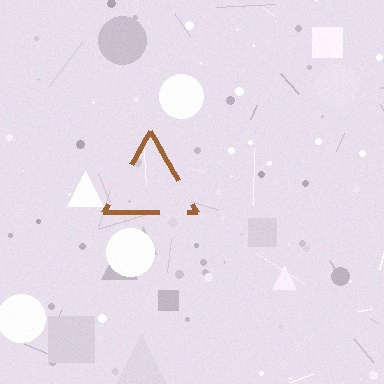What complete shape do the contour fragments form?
The contour fragments form a triangle.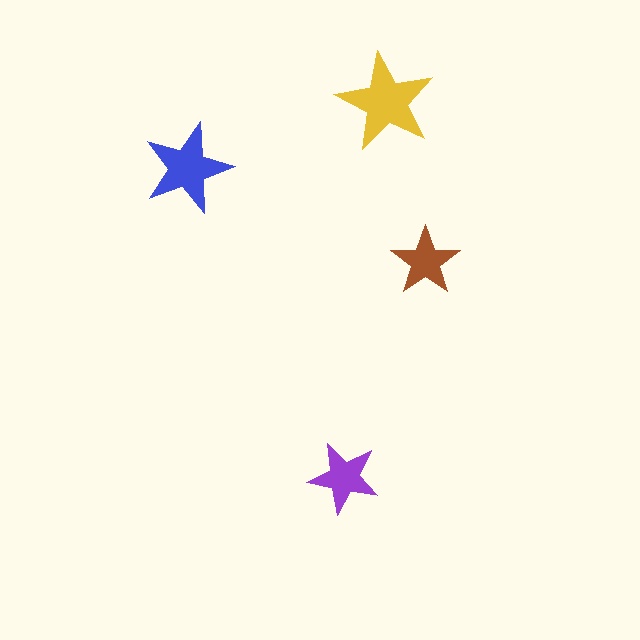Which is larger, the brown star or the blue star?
The blue one.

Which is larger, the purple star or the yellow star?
The yellow one.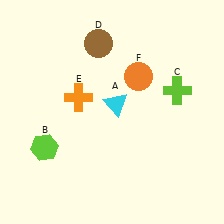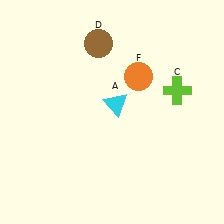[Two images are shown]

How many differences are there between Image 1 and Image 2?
There are 2 differences between the two images.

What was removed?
The lime hexagon (B), the orange cross (E) were removed in Image 2.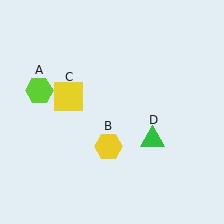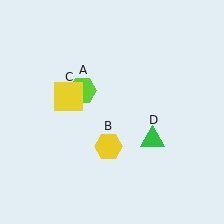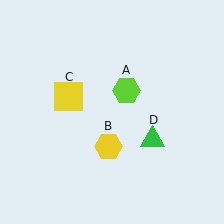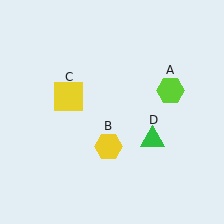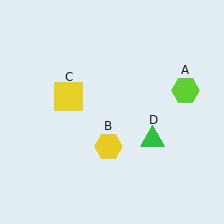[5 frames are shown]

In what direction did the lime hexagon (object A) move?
The lime hexagon (object A) moved right.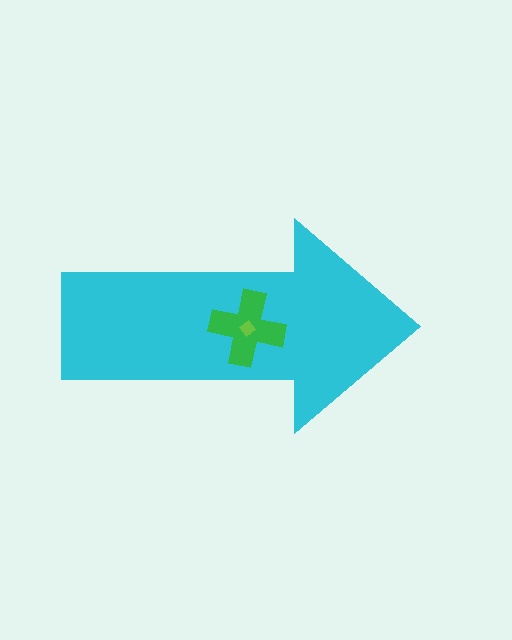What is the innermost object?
The lime diamond.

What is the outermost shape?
The cyan arrow.